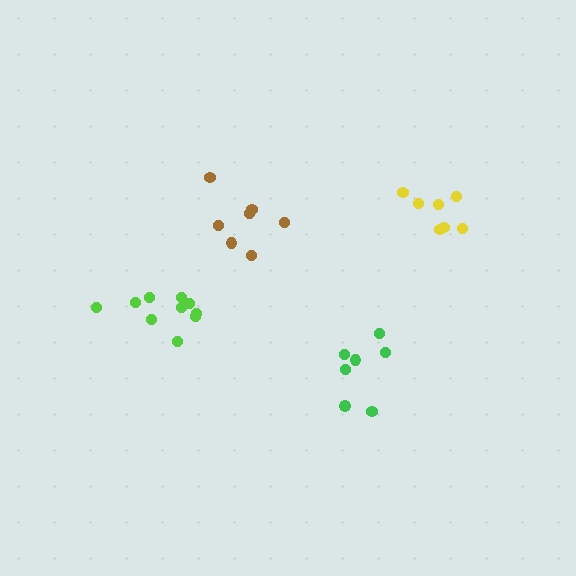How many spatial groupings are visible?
There are 4 spatial groupings.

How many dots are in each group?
Group 1: 7 dots, Group 2: 7 dots, Group 3: 7 dots, Group 4: 10 dots (31 total).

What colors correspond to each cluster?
The clusters are colored: green, brown, yellow, lime.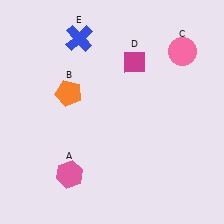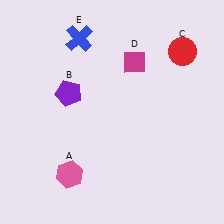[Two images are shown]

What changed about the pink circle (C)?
In Image 1, C is pink. In Image 2, it changed to red.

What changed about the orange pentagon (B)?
In Image 1, B is orange. In Image 2, it changed to purple.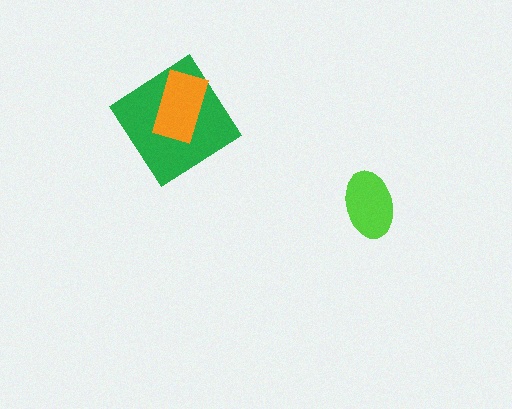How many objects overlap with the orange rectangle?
1 object overlaps with the orange rectangle.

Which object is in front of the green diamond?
The orange rectangle is in front of the green diamond.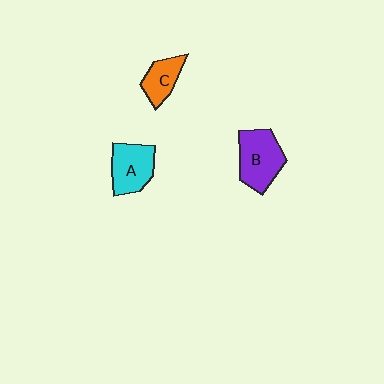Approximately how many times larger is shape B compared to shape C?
Approximately 1.6 times.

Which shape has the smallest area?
Shape C (orange).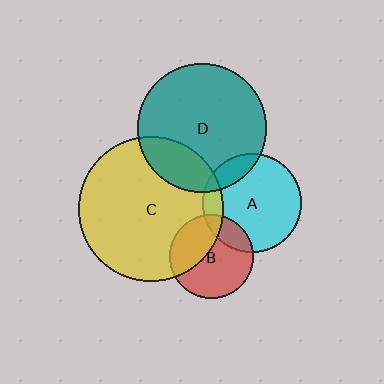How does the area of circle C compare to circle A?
Approximately 2.1 times.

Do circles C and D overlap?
Yes.